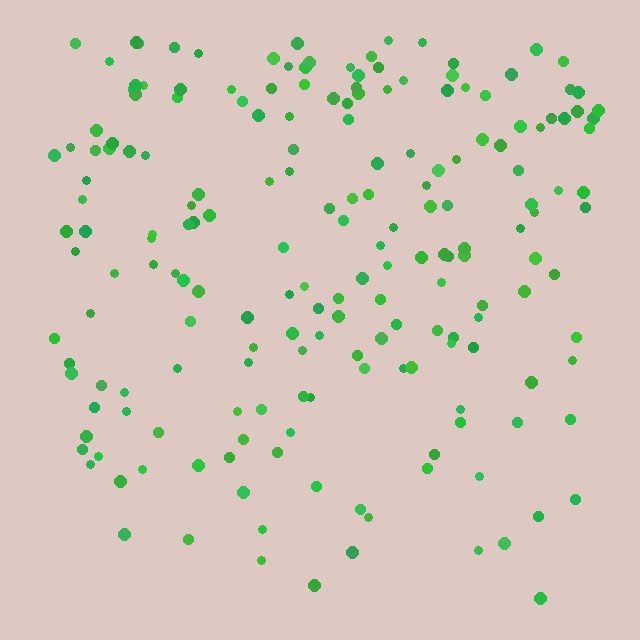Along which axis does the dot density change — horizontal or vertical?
Vertical.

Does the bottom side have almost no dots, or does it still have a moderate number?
Still a moderate number, just noticeably fewer than the top.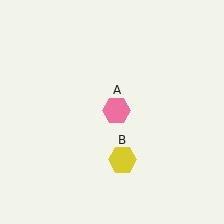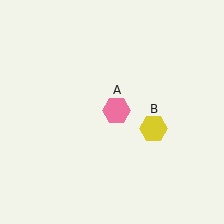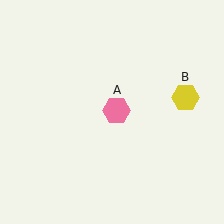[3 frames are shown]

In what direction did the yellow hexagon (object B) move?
The yellow hexagon (object B) moved up and to the right.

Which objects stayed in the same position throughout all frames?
Pink hexagon (object A) remained stationary.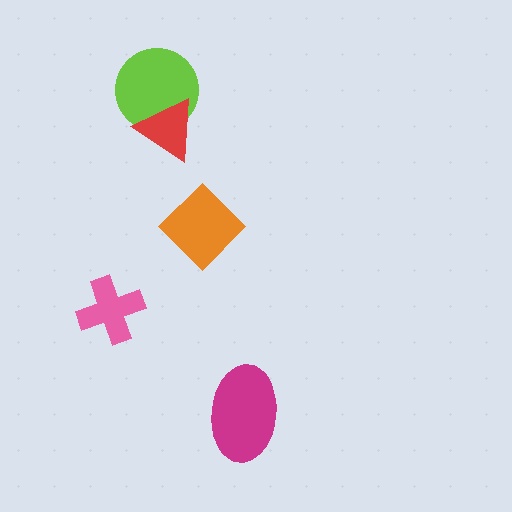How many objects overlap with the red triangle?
1 object overlaps with the red triangle.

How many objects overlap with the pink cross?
0 objects overlap with the pink cross.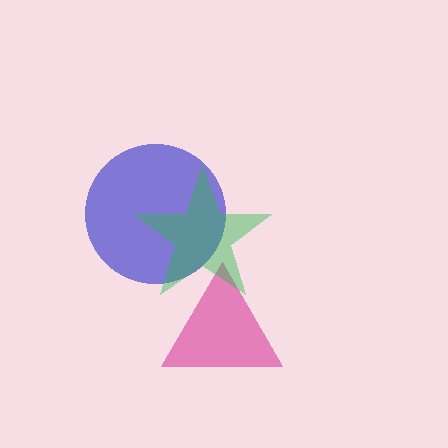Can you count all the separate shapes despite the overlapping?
Yes, there are 3 separate shapes.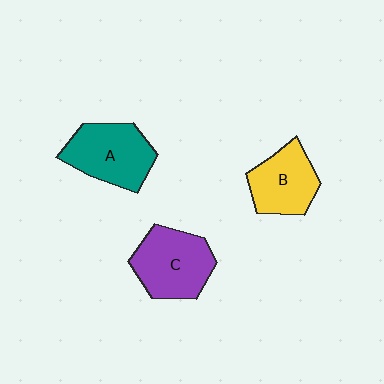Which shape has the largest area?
Shape C (purple).